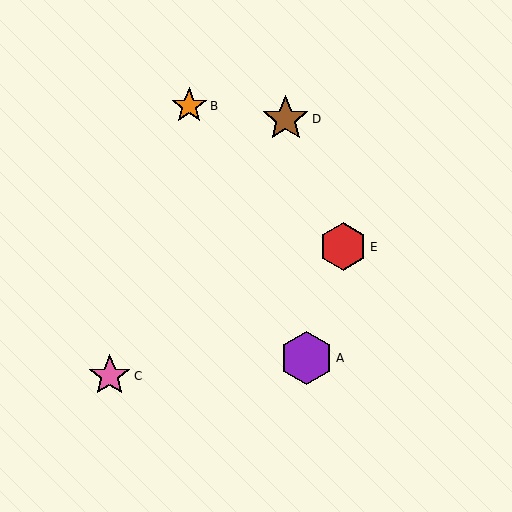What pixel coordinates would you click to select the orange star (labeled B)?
Click at (189, 106) to select the orange star B.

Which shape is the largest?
The purple hexagon (labeled A) is the largest.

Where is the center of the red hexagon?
The center of the red hexagon is at (343, 247).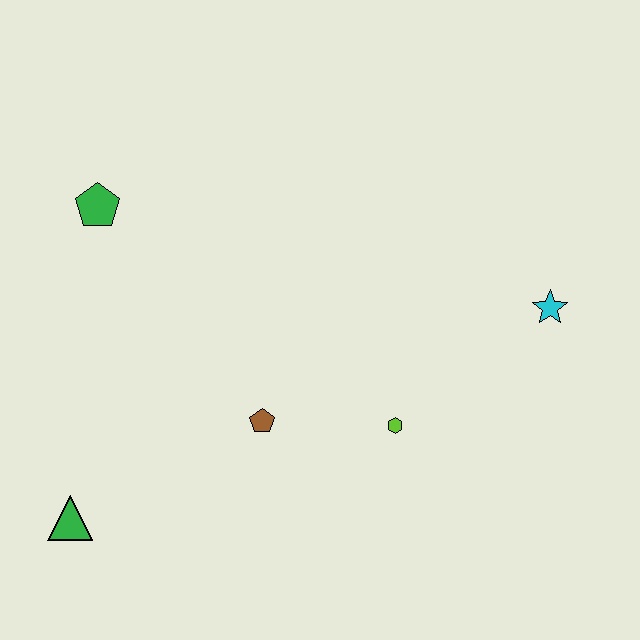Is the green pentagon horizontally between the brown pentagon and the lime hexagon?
No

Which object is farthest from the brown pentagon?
The cyan star is farthest from the brown pentagon.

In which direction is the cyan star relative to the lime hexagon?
The cyan star is to the right of the lime hexagon.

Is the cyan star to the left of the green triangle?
No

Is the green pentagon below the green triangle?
No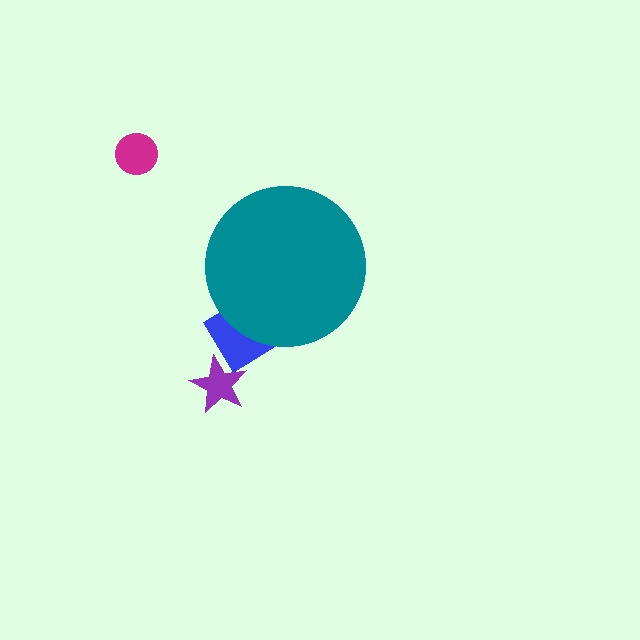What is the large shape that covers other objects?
A teal circle.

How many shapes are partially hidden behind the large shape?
1 shape is partially hidden.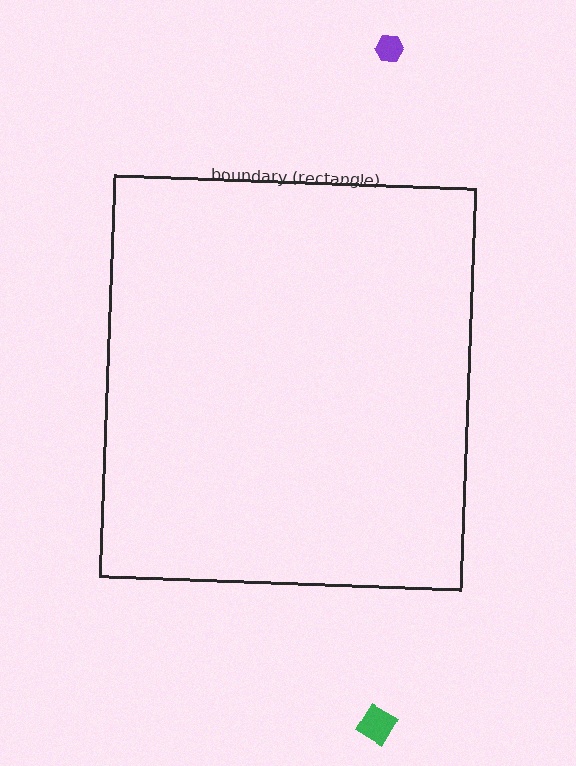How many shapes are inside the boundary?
0 inside, 2 outside.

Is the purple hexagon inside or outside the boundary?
Outside.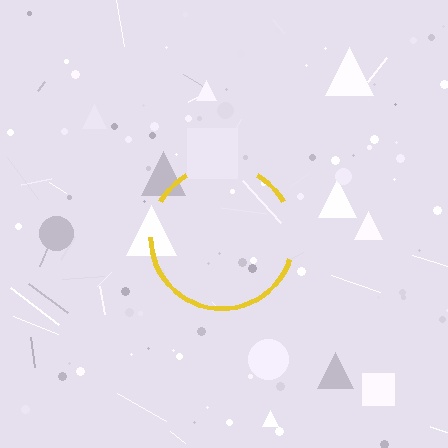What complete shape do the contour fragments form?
The contour fragments form a circle.